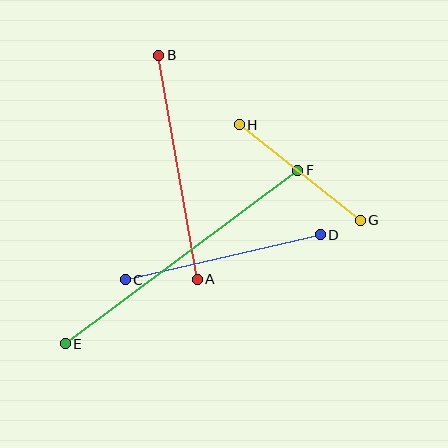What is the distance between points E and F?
The distance is approximately 290 pixels.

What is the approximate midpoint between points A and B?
The midpoint is at approximately (178, 167) pixels.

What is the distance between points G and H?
The distance is approximately 154 pixels.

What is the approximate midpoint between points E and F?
The midpoint is at approximately (182, 257) pixels.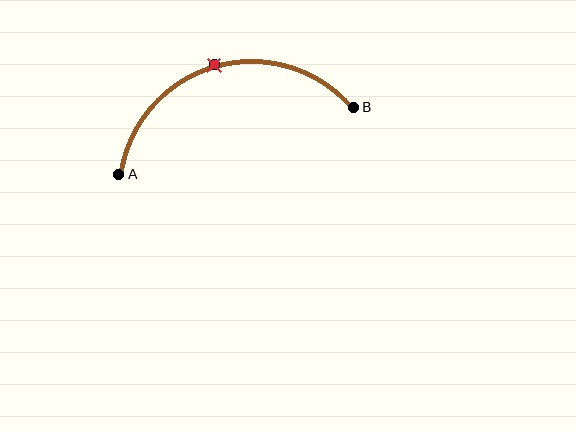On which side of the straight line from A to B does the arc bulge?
The arc bulges above the straight line connecting A and B.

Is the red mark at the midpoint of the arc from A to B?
Yes. The red mark lies on the arc at equal arc-length from both A and B — it is the arc midpoint.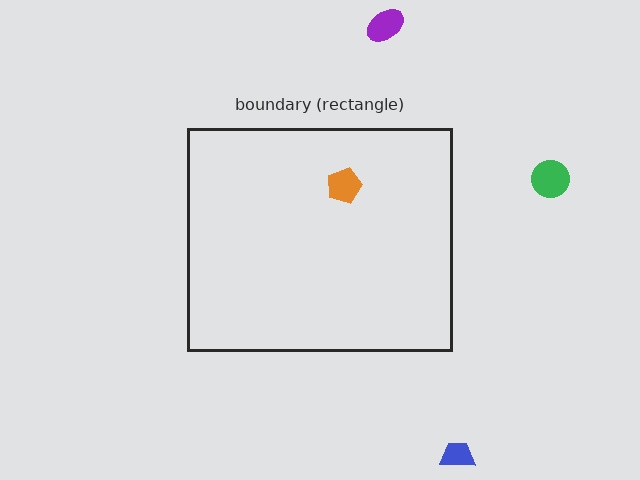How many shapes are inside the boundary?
1 inside, 3 outside.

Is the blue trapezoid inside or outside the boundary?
Outside.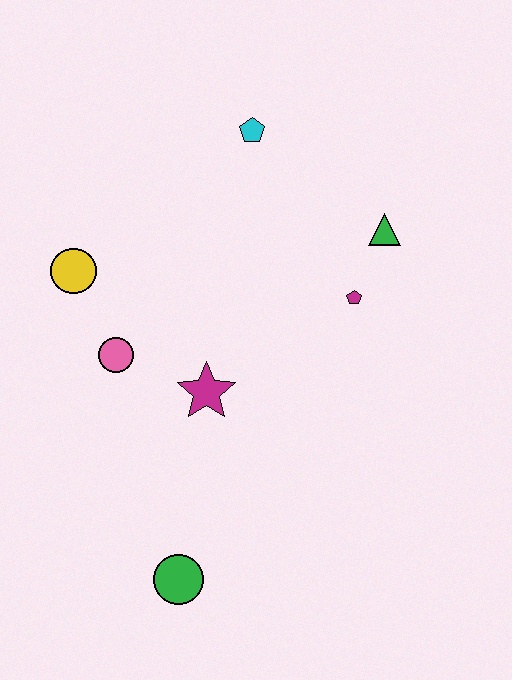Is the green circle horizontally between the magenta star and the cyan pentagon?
No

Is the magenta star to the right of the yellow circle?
Yes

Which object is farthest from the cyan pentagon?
The green circle is farthest from the cyan pentagon.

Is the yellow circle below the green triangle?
Yes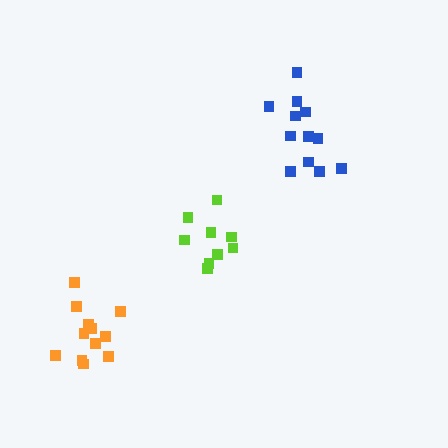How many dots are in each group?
Group 1: 9 dots, Group 2: 12 dots, Group 3: 12 dots (33 total).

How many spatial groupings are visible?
There are 3 spatial groupings.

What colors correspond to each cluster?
The clusters are colored: lime, orange, blue.